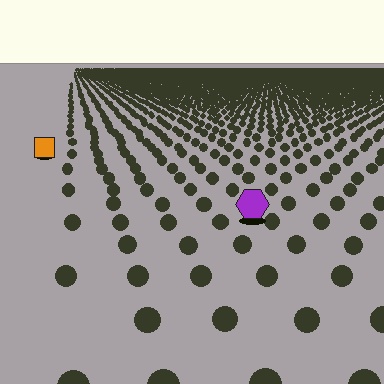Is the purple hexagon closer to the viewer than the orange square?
Yes. The purple hexagon is closer — you can tell from the texture gradient: the ground texture is coarser near it.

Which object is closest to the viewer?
The purple hexagon is closest. The texture marks near it are larger and more spread out.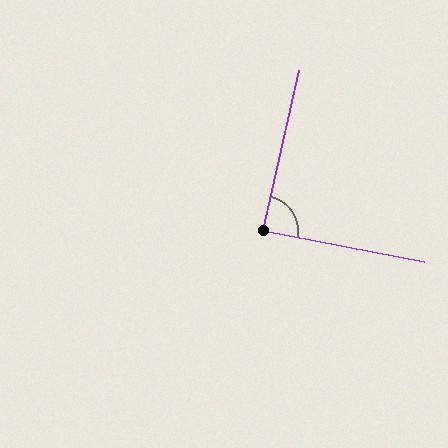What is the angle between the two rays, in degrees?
Approximately 88 degrees.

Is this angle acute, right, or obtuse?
It is approximately a right angle.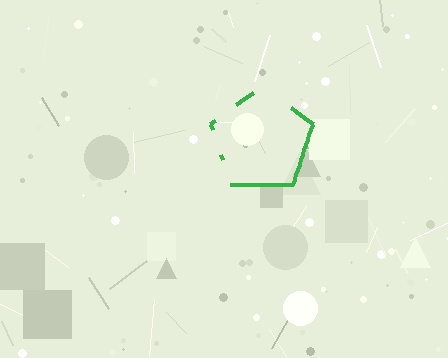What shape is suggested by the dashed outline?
The dashed outline suggests a pentagon.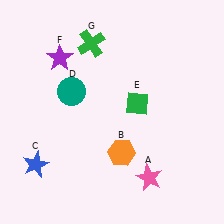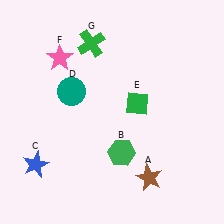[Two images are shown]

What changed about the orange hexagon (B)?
In Image 1, B is orange. In Image 2, it changed to green.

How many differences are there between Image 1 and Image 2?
There are 3 differences between the two images.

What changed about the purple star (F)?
In Image 1, F is purple. In Image 2, it changed to pink.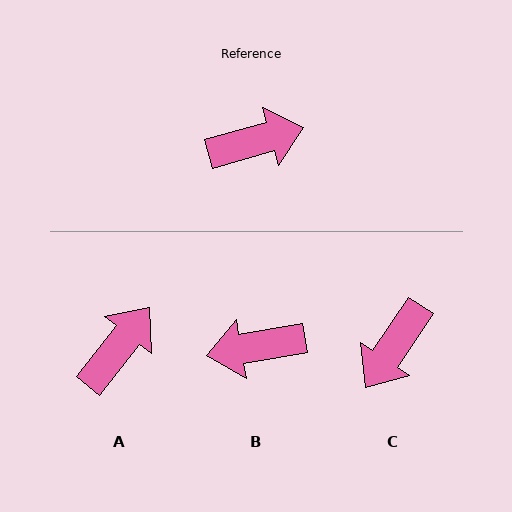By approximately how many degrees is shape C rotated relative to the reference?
Approximately 140 degrees clockwise.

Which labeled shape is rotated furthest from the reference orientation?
B, about 174 degrees away.